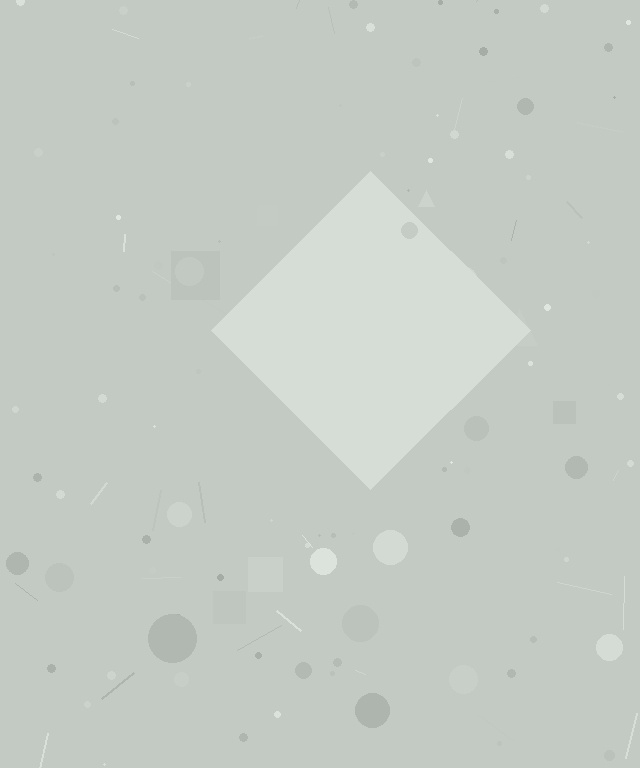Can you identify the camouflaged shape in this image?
The camouflaged shape is a diamond.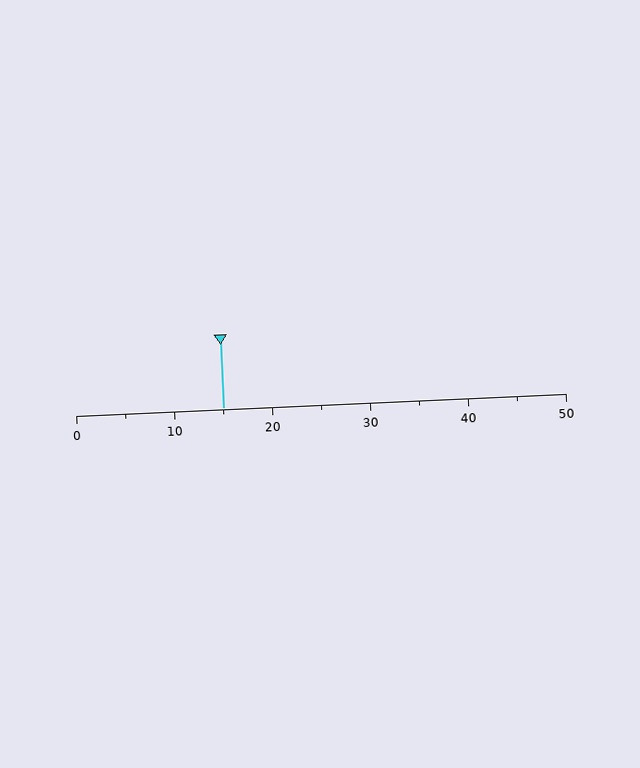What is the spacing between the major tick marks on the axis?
The major ticks are spaced 10 apart.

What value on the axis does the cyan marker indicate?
The marker indicates approximately 15.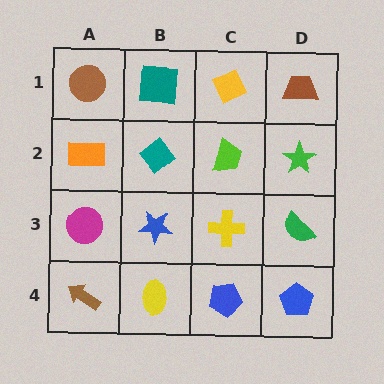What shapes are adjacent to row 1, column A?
An orange rectangle (row 2, column A), a teal square (row 1, column B).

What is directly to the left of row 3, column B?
A magenta circle.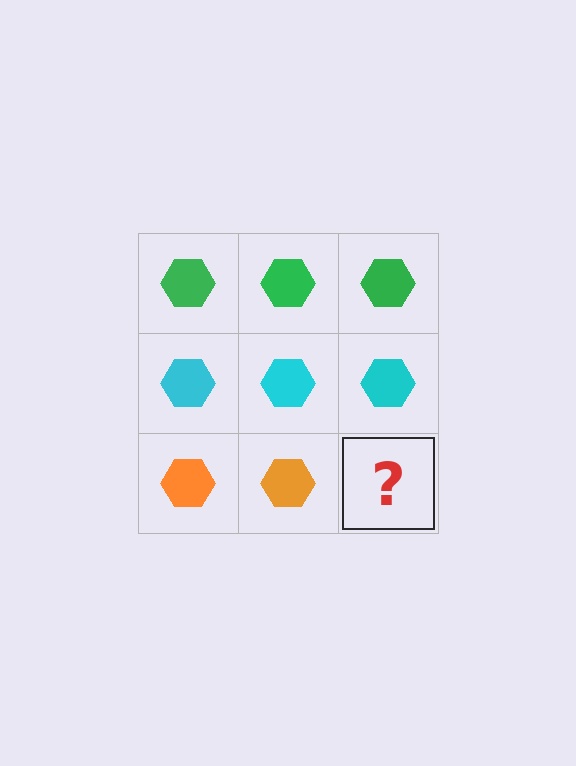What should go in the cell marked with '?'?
The missing cell should contain an orange hexagon.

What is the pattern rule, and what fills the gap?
The rule is that each row has a consistent color. The gap should be filled with an orange hexagon.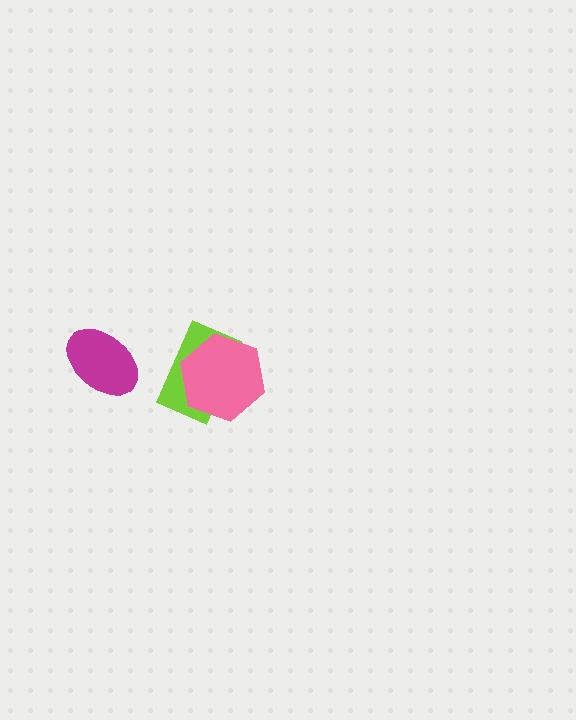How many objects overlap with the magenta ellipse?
0 objects overlap with the magenta ellipse.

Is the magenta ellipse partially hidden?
No, no other shape covers it.